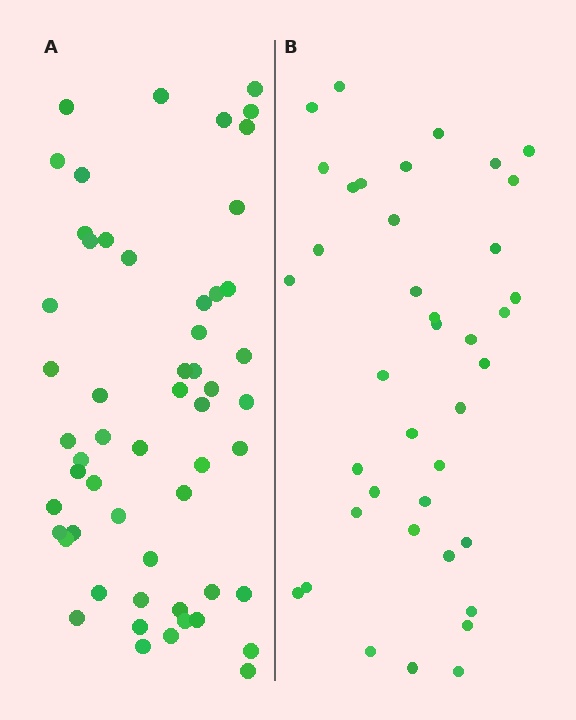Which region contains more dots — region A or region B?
Region A (the left region) has more dots.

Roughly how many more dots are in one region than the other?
Region A has approximately 15 more dots than region B.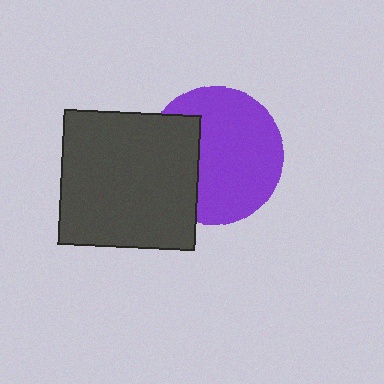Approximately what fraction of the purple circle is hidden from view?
Roughly 31% of the purple circle is hidden behind the dark gray rectangle.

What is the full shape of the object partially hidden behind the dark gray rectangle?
The partially hidden object is a purple circle.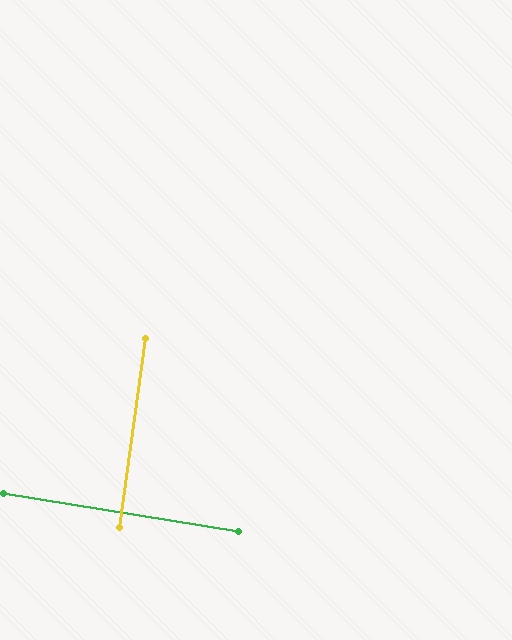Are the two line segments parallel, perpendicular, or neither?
Perpendicular — they meet at approximately 89°.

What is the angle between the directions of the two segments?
Approximately 89 degrees.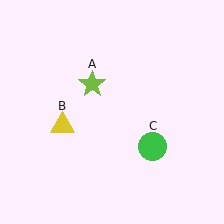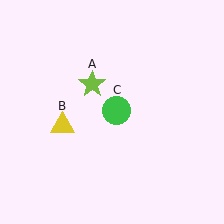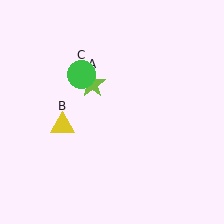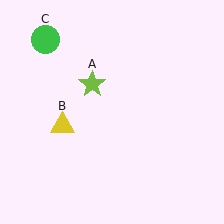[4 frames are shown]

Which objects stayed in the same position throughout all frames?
Lime star (object A) and yellow triangle (object B) remained stationary.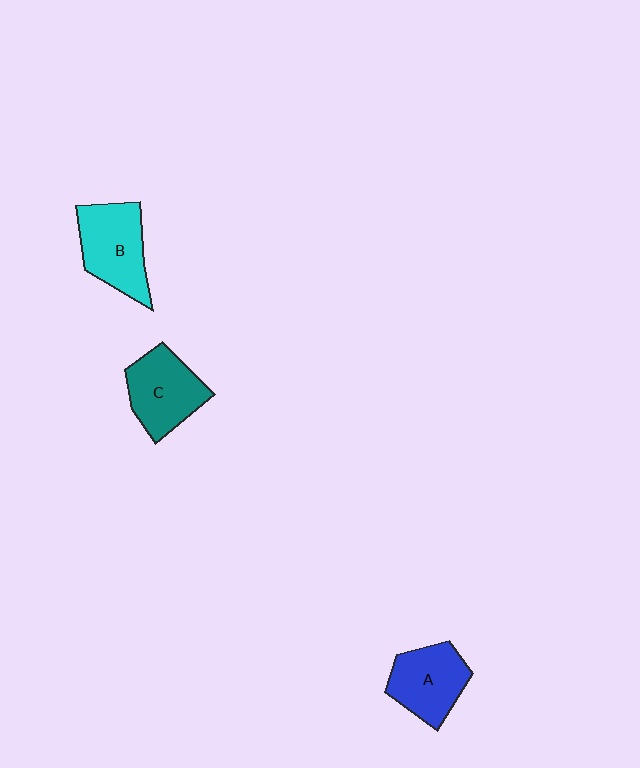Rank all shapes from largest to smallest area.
From largest to smallest: B (cyan), C (teal), A (blue).